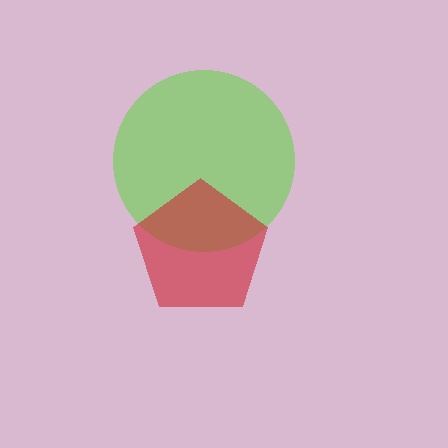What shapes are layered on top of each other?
The layered shapes are: a lime circle, a red pentagon.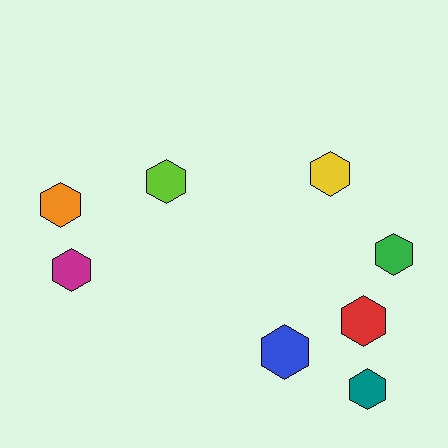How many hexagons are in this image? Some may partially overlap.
There are 8 hexagons.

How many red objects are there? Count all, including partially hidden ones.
There is 1 red object.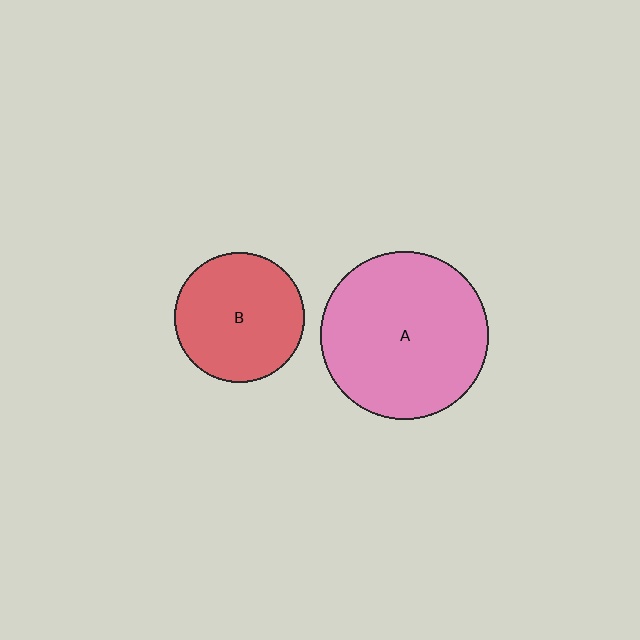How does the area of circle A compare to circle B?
Approximately 1.7 times.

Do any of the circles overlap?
No, none of the circles overlap.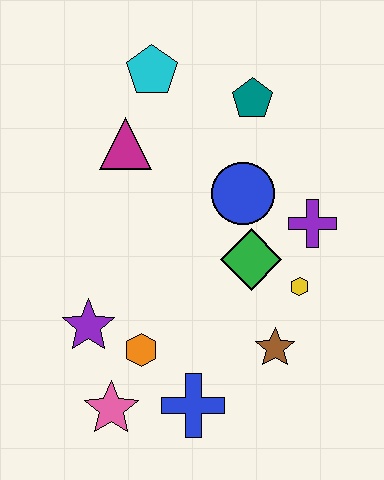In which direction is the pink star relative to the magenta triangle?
The pink star is below the magenta triangle.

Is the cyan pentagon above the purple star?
Yes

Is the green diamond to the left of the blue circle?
No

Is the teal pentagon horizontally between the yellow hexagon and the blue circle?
Yes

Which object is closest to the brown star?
The yellow hexagon is closest to the brown star.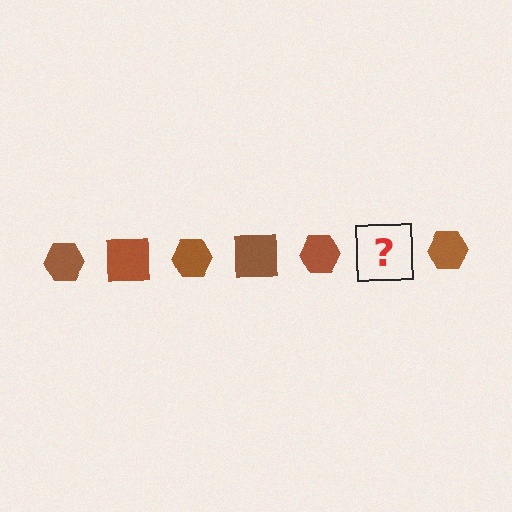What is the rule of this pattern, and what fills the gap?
The rule is that the pattern cycles through hexagon, square shapes in brown. The gap should be filled with a brown square.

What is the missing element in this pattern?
The missing element is a brown square.